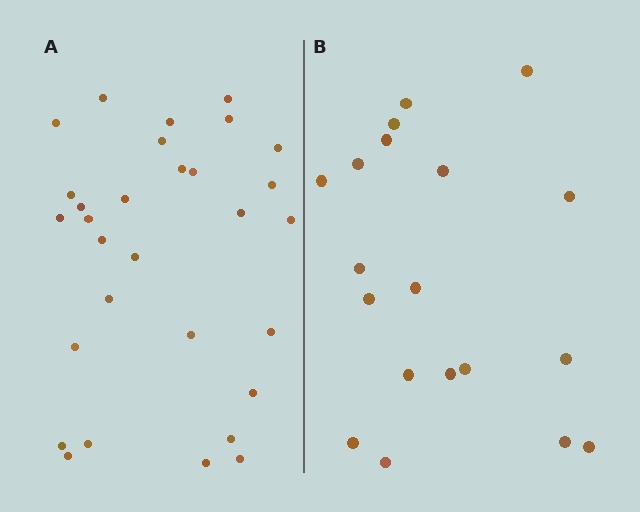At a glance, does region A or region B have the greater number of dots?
Region A (the left region) has more dots.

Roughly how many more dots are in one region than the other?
Region A has roughly 12 or so more dots than region B.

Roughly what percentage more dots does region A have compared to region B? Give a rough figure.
About 60% more.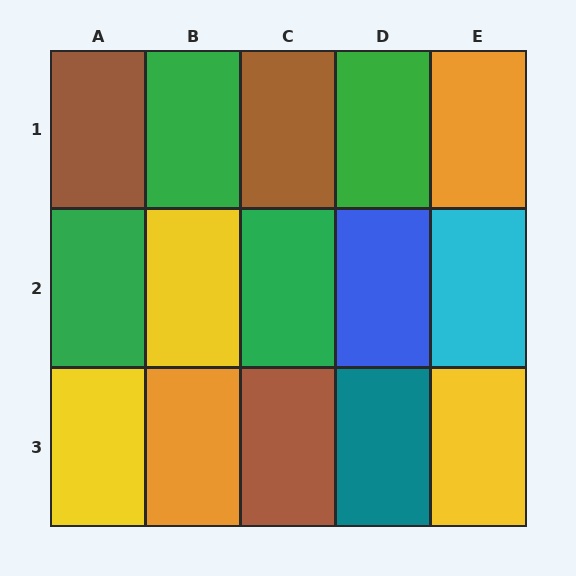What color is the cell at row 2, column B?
Yellow.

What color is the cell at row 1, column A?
Brown.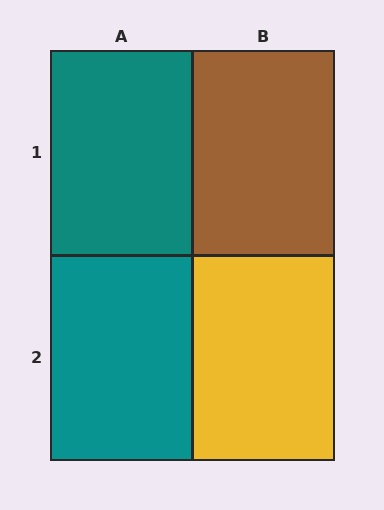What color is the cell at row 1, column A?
Teal.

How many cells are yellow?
1 cell is yellow.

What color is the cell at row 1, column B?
Brown.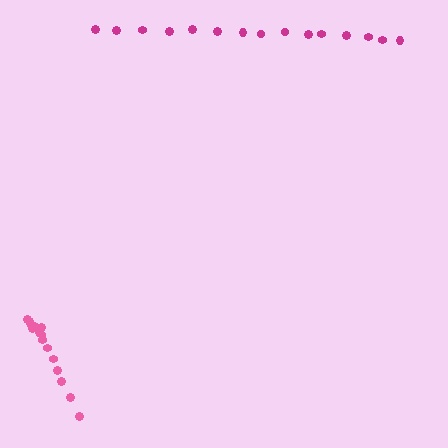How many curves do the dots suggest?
There are 2 distinct paths.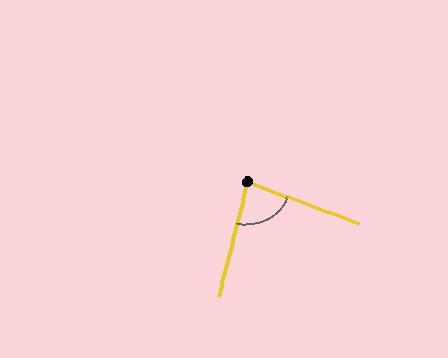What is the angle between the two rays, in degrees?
Approximately 84 degrees.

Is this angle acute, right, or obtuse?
It is acute.